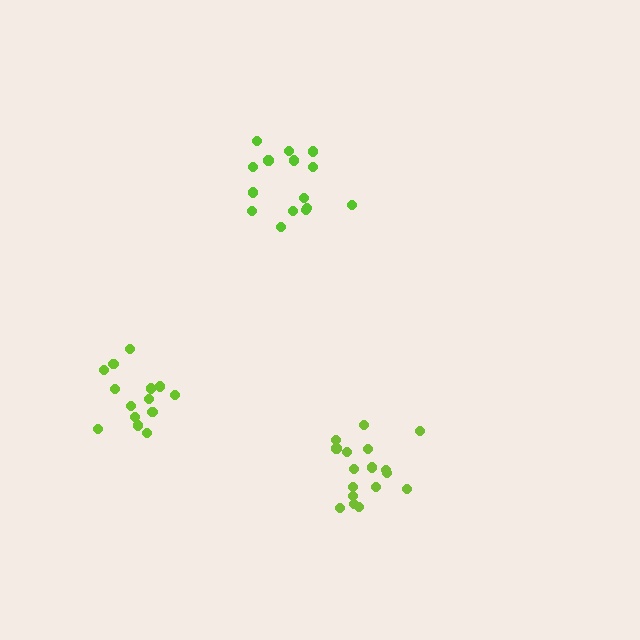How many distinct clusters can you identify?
There are 3 distinct clusters.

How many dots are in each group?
Group 1: 17 dots, Group 2: 15 dots, Group 3: 14 dots (46 total).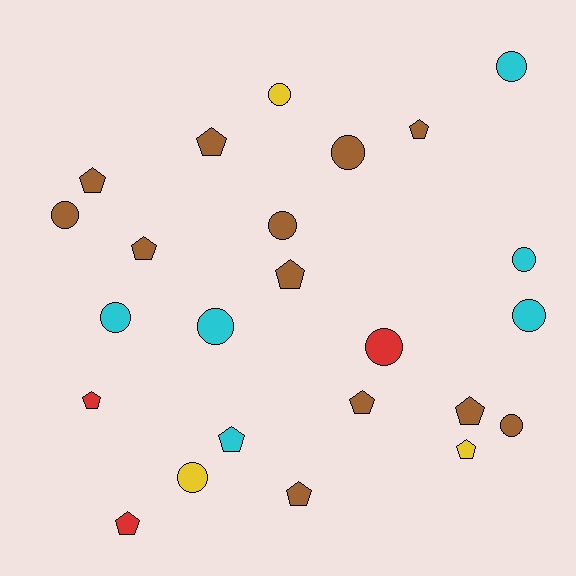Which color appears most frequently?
Brown, with 12 objects.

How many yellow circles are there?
There are 2 yellow circles.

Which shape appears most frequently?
Circle, with 12 objects.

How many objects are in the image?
There are 24 objects.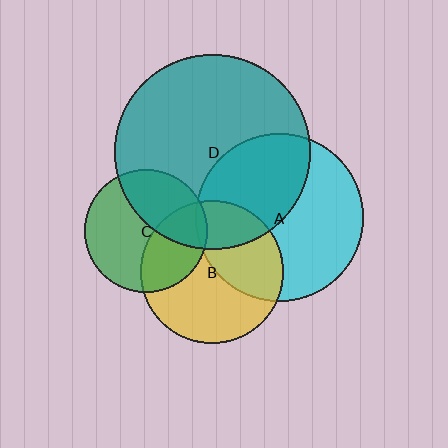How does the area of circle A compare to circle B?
Approximately 1.4 times.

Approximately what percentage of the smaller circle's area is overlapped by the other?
Approximately 35%.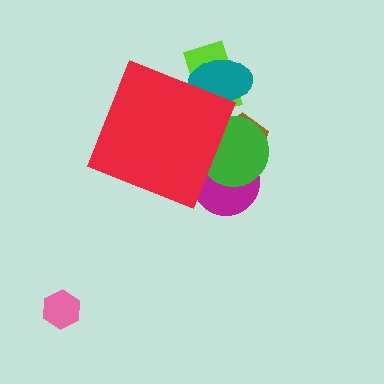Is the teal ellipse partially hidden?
Yes, the teal ellipse is partially hidden behind the red diamond.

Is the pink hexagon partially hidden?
No, the pink hexagon is fully visible.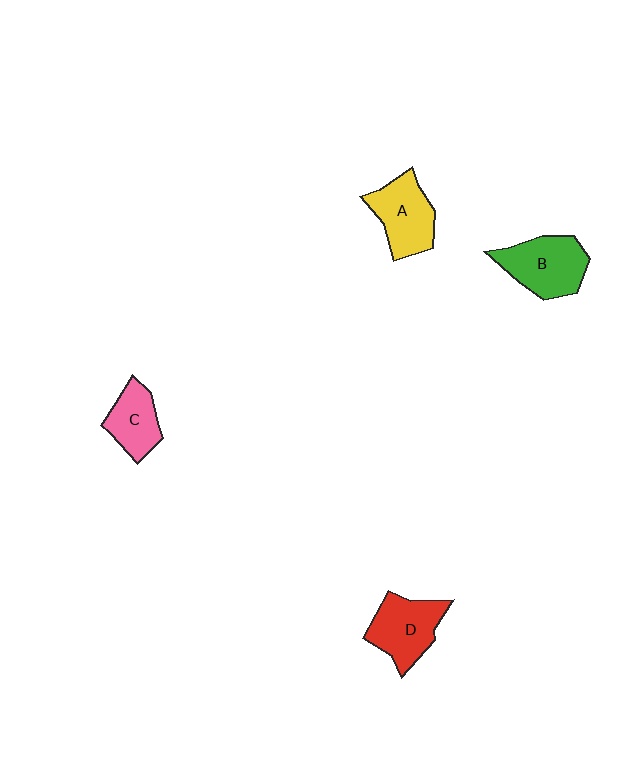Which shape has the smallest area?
Shape C (pink).